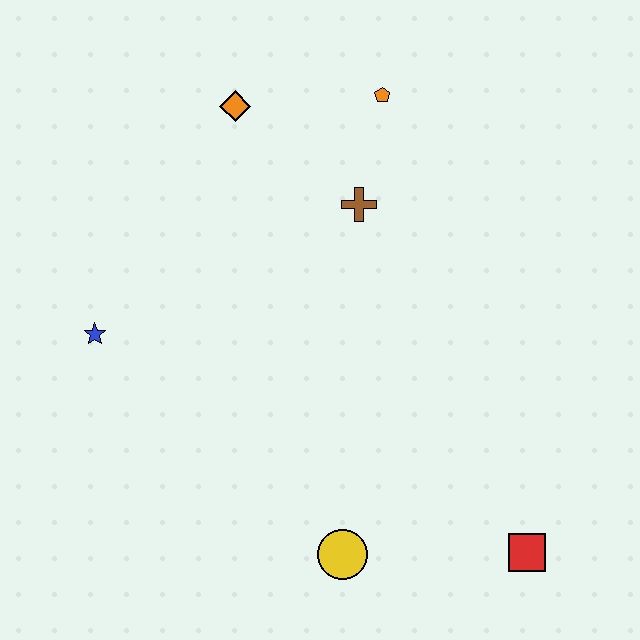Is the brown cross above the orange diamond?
No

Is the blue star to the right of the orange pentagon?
No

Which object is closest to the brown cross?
The orange pentagon is closest to the brown cross.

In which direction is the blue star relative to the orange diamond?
The blue star is below the orange diamond.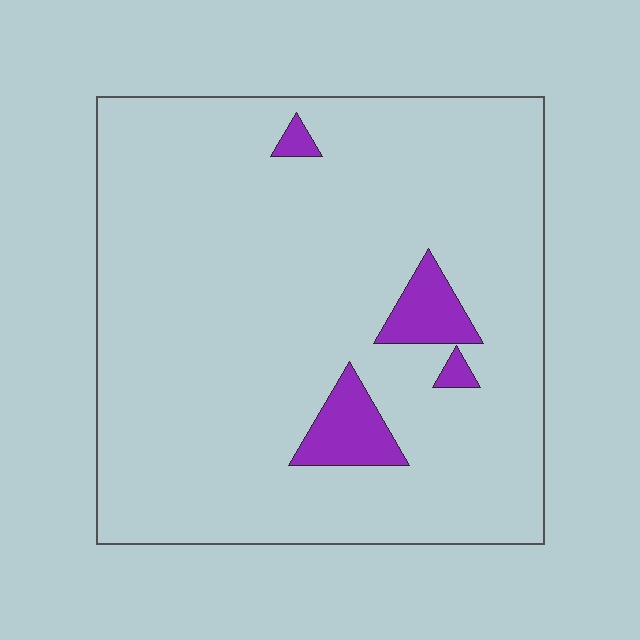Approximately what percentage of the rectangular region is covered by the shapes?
Approximately 5%.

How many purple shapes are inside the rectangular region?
4.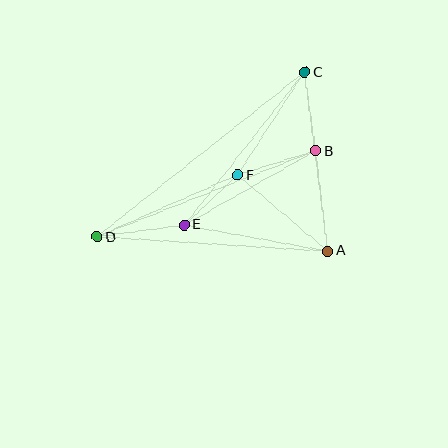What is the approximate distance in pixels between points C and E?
The distance between C and E is approximately 194 pixels.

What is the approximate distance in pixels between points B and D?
The distance between B and D is approximately 235 pixels.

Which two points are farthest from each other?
Points C and D are farthest from each other.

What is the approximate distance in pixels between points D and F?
The distance between D and F is approximately 154 pixels.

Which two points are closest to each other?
Points E and F are closest to each other.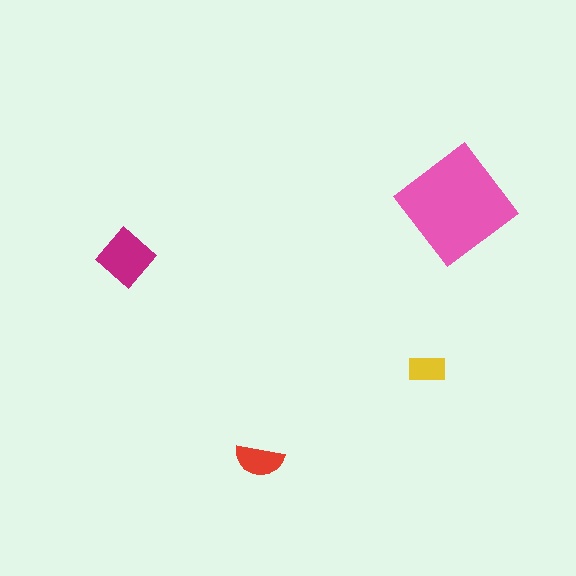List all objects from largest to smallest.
The pink diamond, the magenta diamond, the red semicircle, the yellow rectangle.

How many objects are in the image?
There are 4 objects in the image.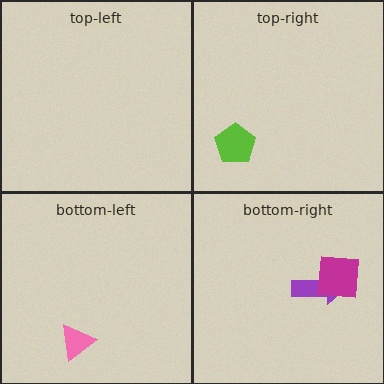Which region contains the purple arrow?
The bottom-right region.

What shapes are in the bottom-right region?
The purple arrow, the magenta square.